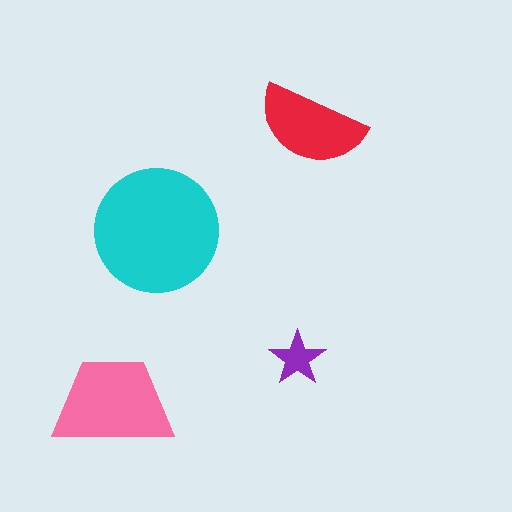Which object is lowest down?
The pink trapezoid is bottommost.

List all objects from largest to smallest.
The cyan circle, the pink trapezoid, the red semicircle, the purple star.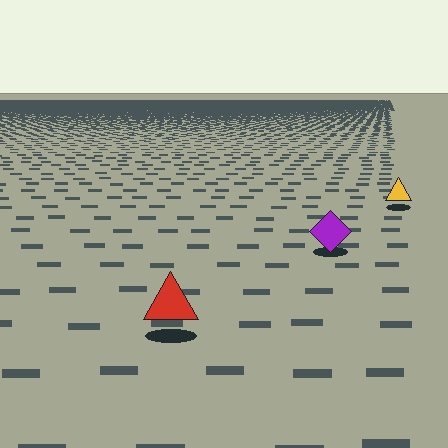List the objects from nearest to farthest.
From nearest to farthest: the red triangle, the purple diamond, the yellow triangle.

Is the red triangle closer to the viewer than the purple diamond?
Yes. The red triangle is closer — you can tell from the texture gradient: the ground texture is coarser near it.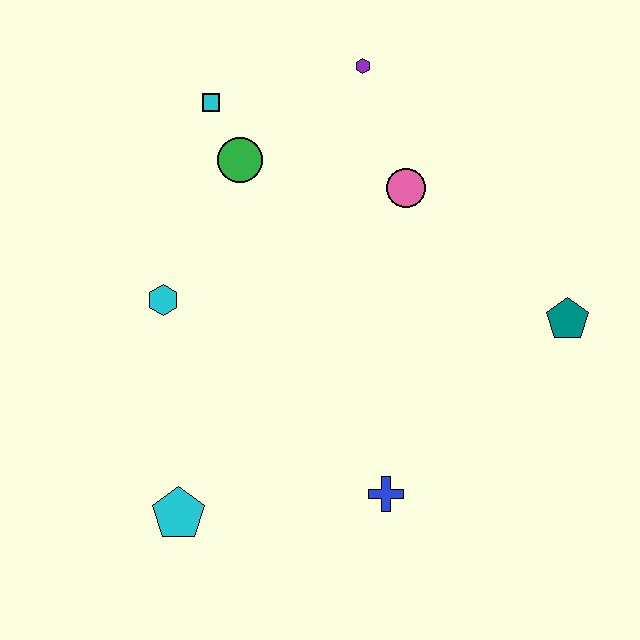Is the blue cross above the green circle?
No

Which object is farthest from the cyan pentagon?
The purple hexagon is farthest from the cyan pentagon.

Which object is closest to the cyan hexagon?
The green circle is closest to the cyan hexagon.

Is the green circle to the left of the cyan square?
No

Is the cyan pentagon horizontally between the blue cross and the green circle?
No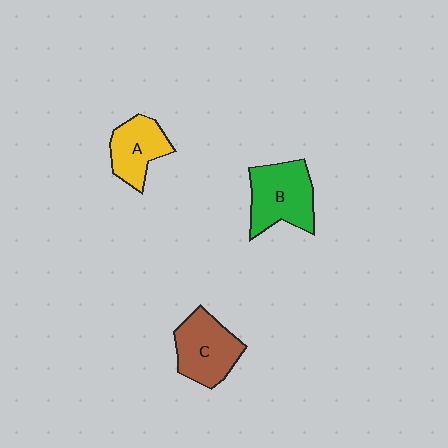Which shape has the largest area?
Shape B (green).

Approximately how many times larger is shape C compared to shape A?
Approximately 1.2 times.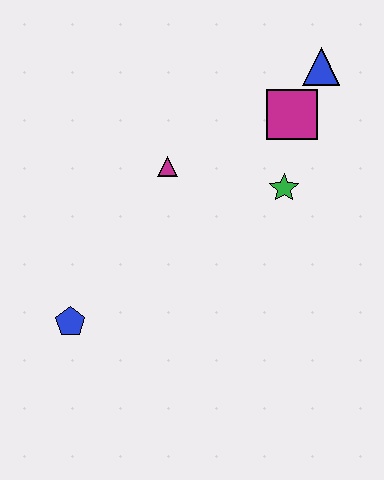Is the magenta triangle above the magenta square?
No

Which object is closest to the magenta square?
The blue triangle is closest to the magenta square.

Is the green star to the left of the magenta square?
Yes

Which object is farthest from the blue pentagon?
The blue triangle is farthest from the blue pentagon.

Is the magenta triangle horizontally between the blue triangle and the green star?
No